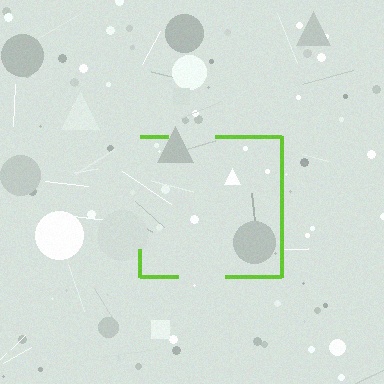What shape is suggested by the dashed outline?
The dashed outline suggests a square.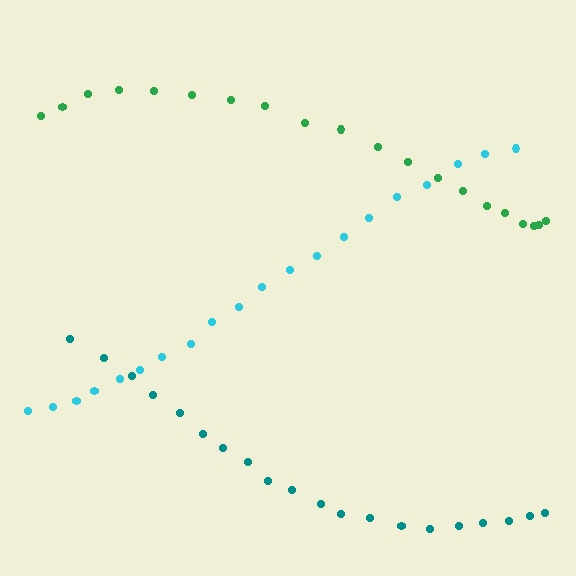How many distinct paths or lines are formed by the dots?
There are 3 distinct paths.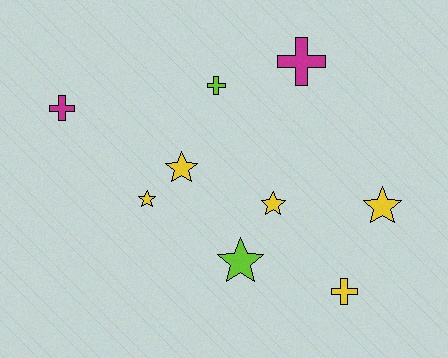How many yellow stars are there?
There are 4 yellow stars.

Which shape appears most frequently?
Star, with 5 objects.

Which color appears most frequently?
Yellow, with 5 objects.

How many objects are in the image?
There are 9 objects.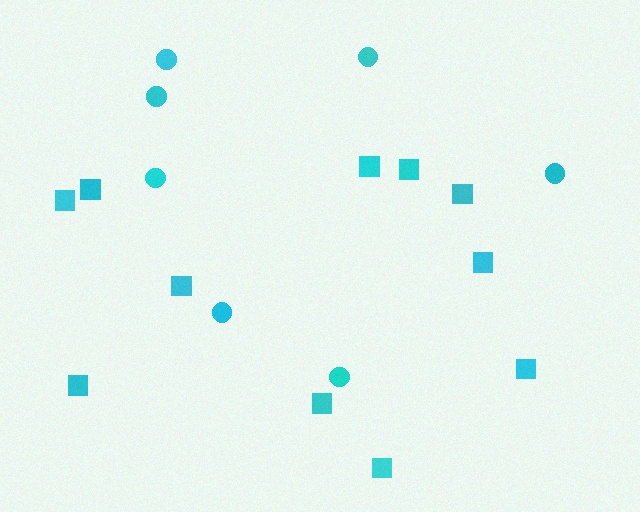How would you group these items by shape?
There are 2 groups: one group of circles (7) and one group of squares (11).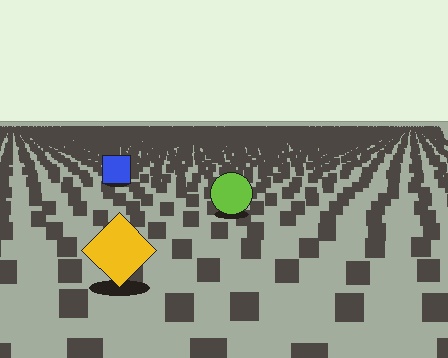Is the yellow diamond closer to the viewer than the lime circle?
Yes. The yellow diamond is closer — you can tell from the texture gradient: the ground texture is coarser near it.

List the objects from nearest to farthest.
From nearest to farthest: the yellow diamond, the lime circle, the blue square.